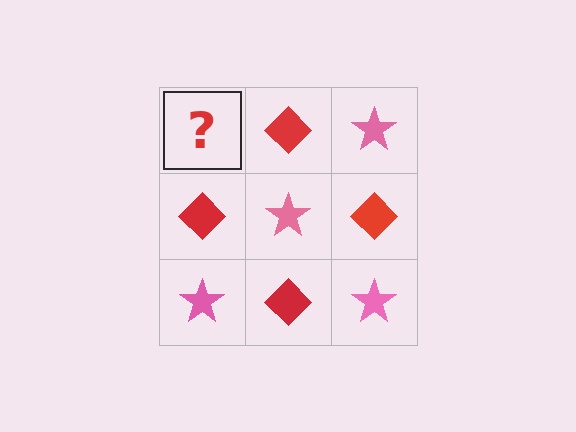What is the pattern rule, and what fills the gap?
The rule is that it alternates pink star and red diamond in a checkerboard pattern. The gap should be filled with a pink star.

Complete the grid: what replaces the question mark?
The question mark should be replaced with a pink star.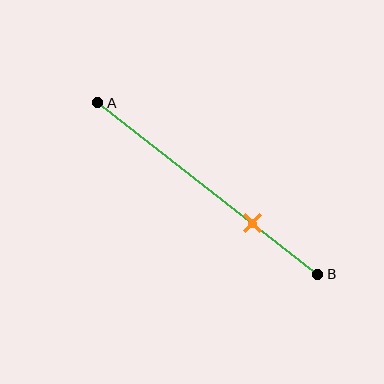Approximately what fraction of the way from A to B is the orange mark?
The orange mark is approximately 70% of the way from A to B.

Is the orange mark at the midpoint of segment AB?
No, the mark is at about 70% from A, not at the 50% midpoint.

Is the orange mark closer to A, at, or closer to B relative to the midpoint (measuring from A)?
The orange mark is closer to point B than the midpoint of segment AB.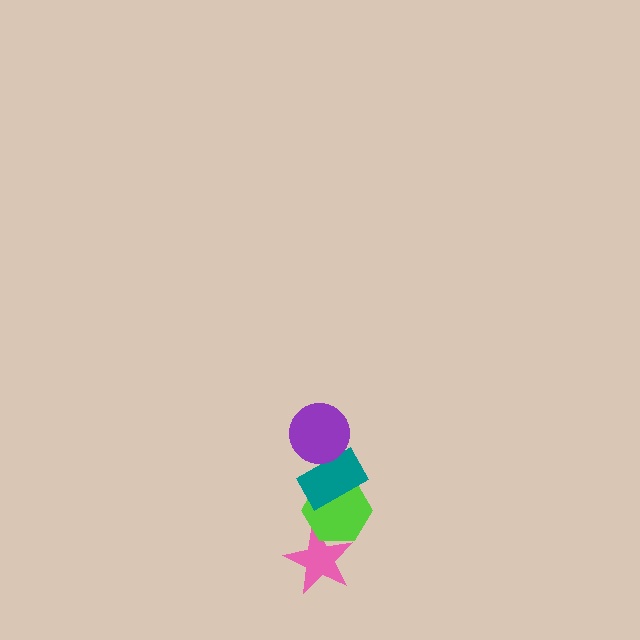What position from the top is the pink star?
The pink star is 4th from the top.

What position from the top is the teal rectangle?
The teal rectangle is 2nd from the top.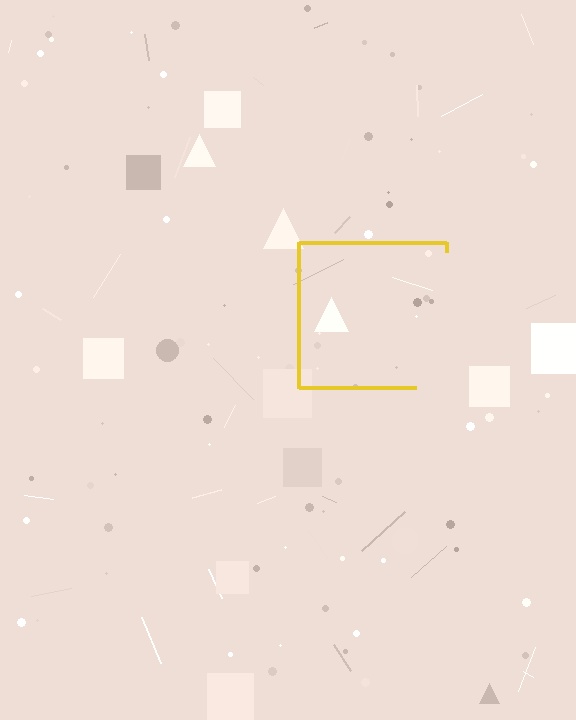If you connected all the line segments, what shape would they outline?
They would outline a square.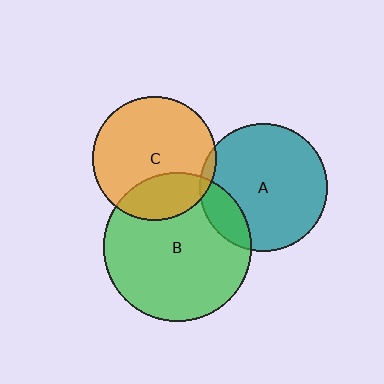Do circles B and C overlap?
Yes.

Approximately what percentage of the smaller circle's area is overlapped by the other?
Approximately 25%.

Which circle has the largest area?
Circle B (green).